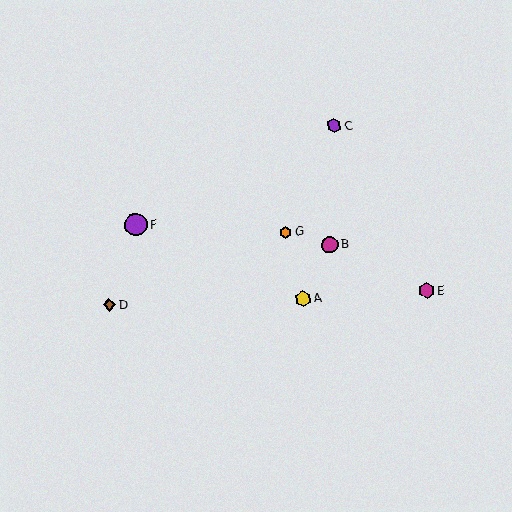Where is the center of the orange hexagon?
The center of the orange hexagon is at (286, 232).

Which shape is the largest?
The purple circle (labeled F) is the largest.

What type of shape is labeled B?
Shape B is a magenta circle.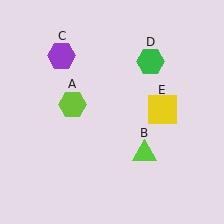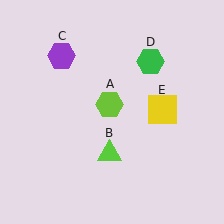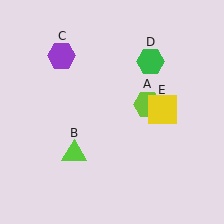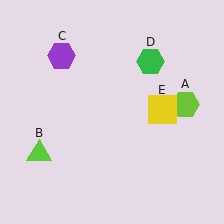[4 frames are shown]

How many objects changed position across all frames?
2 objects changed position: lime hexagon (object A), lime triangle (object B).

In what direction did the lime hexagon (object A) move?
The lime hexagon (object A) moved right.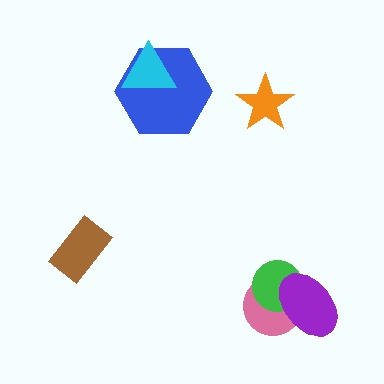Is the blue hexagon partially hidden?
Yes, it is partially covered by another shape.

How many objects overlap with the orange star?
0 objects overlap with the orange star.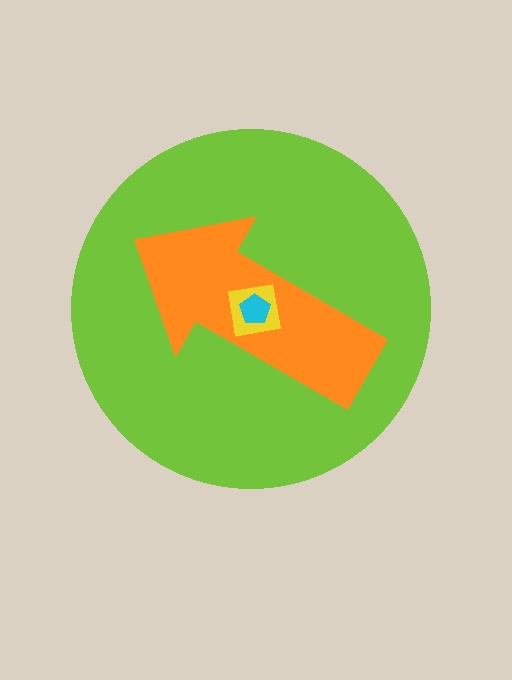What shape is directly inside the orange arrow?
The yellow square.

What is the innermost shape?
The cyan pentagon.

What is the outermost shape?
The lime circle.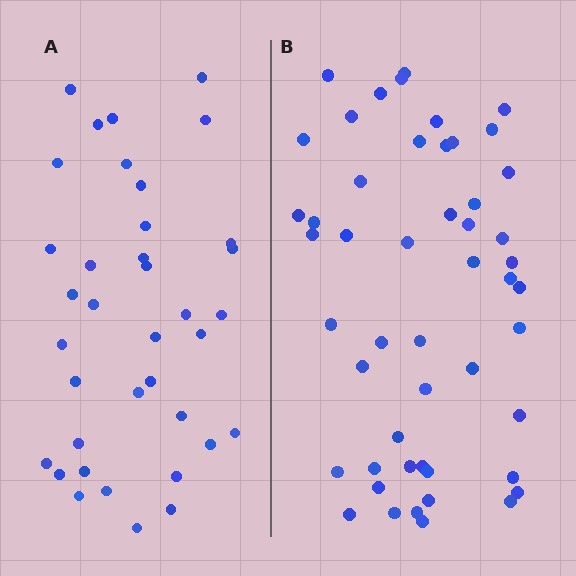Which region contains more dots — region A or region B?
Region B (the right region) has more dots.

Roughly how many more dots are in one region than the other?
Region B has approximately 15 more dots than region A.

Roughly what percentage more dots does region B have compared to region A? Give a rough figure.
About 35% more.